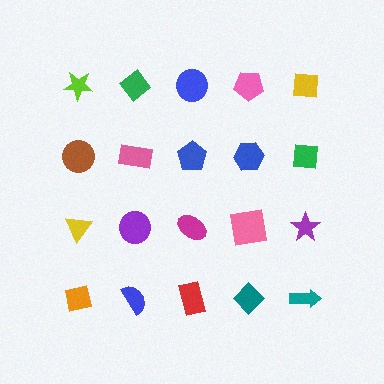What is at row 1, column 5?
A yellow square.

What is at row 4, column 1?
An orange square.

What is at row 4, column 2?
A blue semicircle.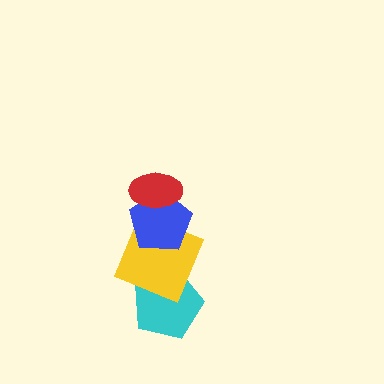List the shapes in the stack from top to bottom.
From top to bottom: the red ellipse, the blue pentagon, the yellow square, the cyan pentagon.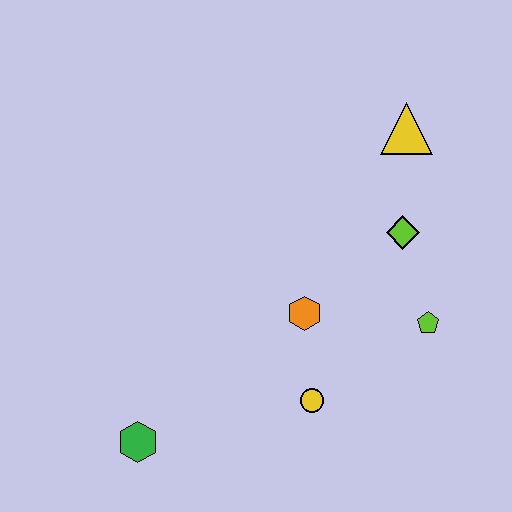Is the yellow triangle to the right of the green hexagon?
Yes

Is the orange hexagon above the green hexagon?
Yes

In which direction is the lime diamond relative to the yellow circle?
The lime diamond is above the yellow circle.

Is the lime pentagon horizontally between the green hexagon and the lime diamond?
No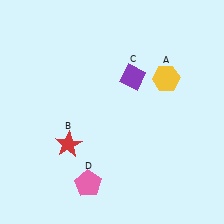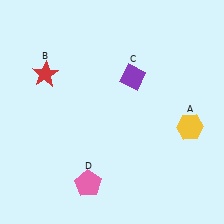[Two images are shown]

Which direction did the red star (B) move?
The red star (B) moved up.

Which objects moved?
The objects that moved are: the yellow hexagon (A), the red star (B).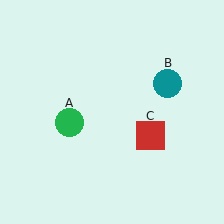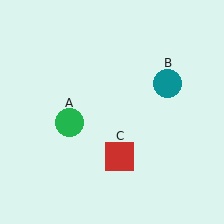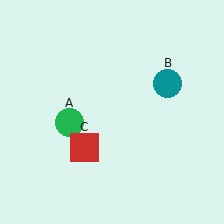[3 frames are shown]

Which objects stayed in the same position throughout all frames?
Green circle (object A) and teal circle (object B) remained stationary.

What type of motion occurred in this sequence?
The red square (object C) rotated clockwise around the center of the scene.